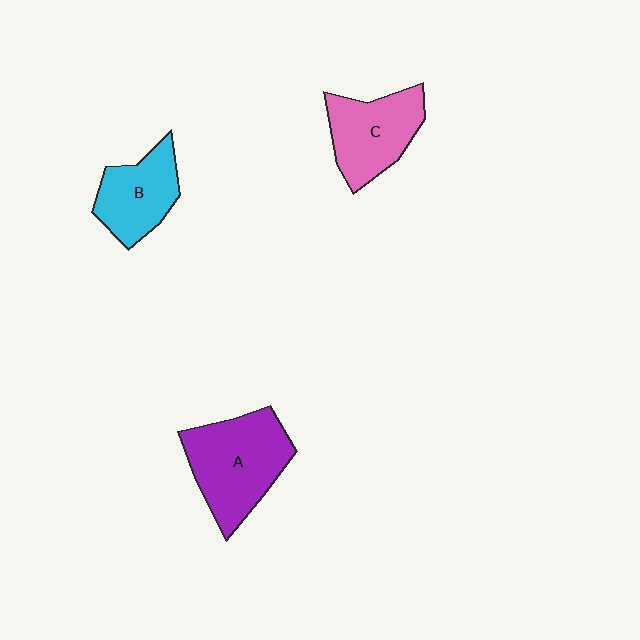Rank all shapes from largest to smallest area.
From largest to smallest: A (purple), C (pink), B (cyan).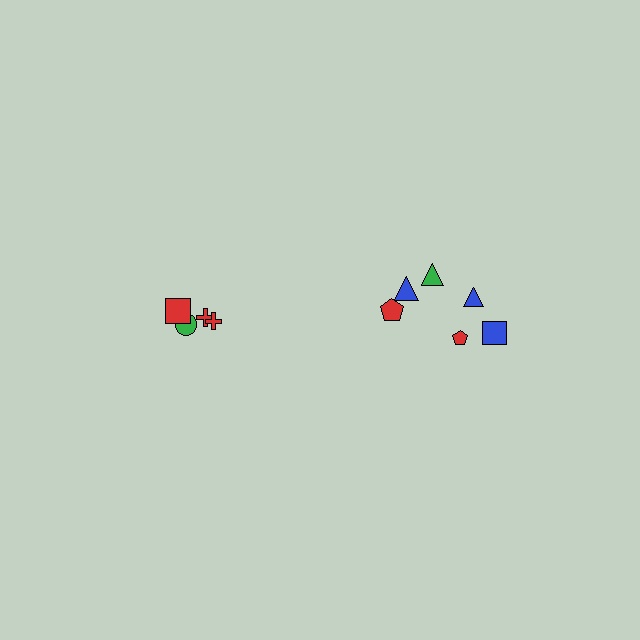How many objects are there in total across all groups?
There are 10 objects.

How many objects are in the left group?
There are 4 objects.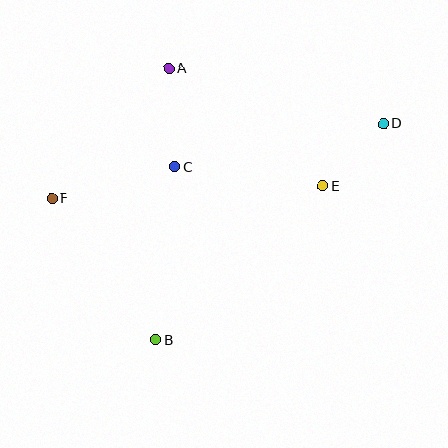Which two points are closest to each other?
Points D and E are closest to each other.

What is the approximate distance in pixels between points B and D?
The distance between B and D is approximately 314 pixels.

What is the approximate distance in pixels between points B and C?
The distance between B and C is approximately 174 pixels.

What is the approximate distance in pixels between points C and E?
The distance between C and E is approximately 149 pixels.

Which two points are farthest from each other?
Points D and F are farthest from each other.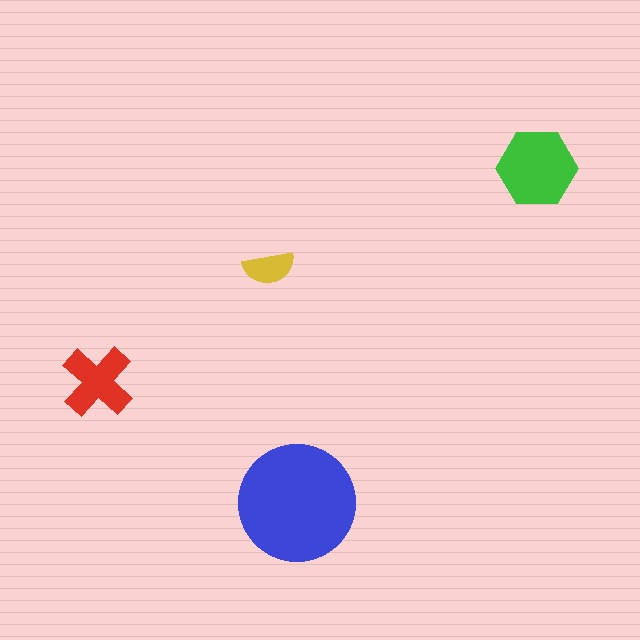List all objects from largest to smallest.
The blue circle, the green hexagon, the red cross, the yellow semicircle.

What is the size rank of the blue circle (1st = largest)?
1st.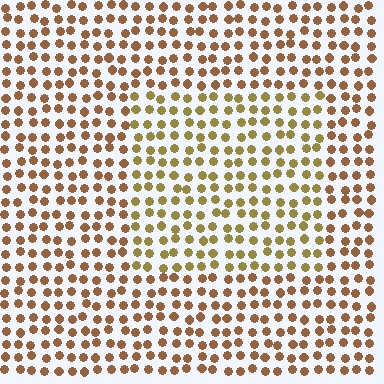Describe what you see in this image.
The image is filled with small brown elements in a uniform arrangement. A rectangle-shaped region is visible where the elements are tinted to a slightly different hue, forming a subtle color boundary.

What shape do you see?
I see a rectangle.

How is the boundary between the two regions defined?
The boundary is defined purely by a slight shift in hue (about 28 degrees). Spacing, size, and orientation are identical on both sides.